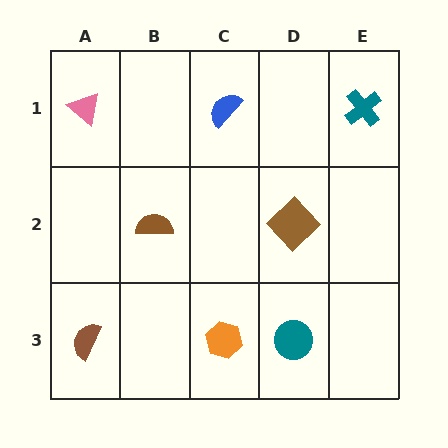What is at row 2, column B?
A brown semicircle.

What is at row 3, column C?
An orange hexagon.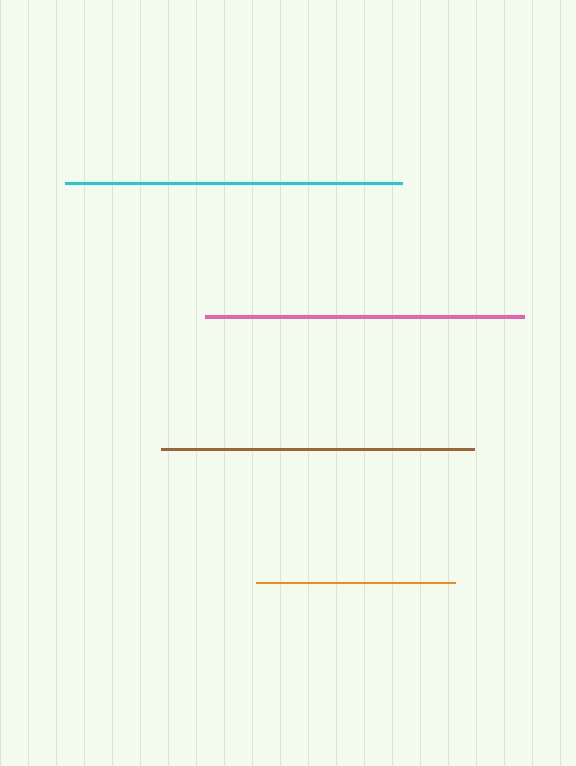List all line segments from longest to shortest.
From longest to shortest: cyan, pink, brown, orange.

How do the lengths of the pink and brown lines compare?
The pink and brown lines are approximately the same length.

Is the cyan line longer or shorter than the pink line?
The cyan line is longer than the pink line.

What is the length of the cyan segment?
The cyan segment is approximately 336 pixels long.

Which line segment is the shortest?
The orange line is the shortest at approximately 199 pixels.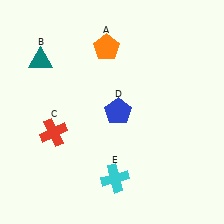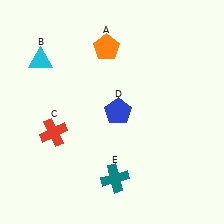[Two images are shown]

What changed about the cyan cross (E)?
In Image 1, E is cyan. In Image 2, it changed to teal.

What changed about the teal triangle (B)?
In Image 1, B is teal. In Image 2, it changed to cyan.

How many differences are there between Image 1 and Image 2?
There are 2 differences between the two images.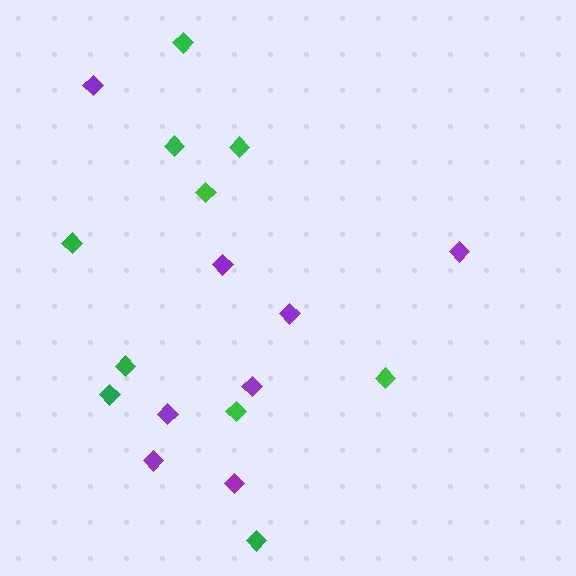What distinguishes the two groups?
There are 2 groups: one group of green diamonds (10) and one group of purple diamonds (8).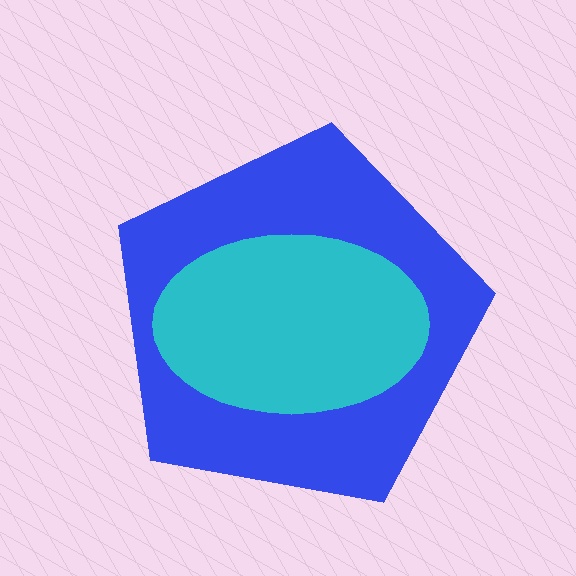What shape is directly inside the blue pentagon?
The cyan ellipse.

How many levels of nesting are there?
2.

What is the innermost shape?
The cyan ellipse.